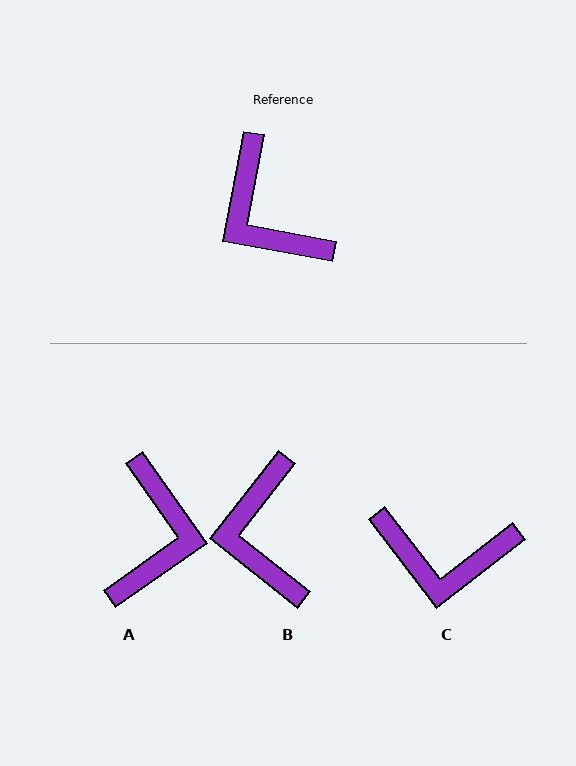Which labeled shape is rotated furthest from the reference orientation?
A, about 136 degrees away.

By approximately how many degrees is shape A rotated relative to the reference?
Approximately 136 degrees counter-clockwise.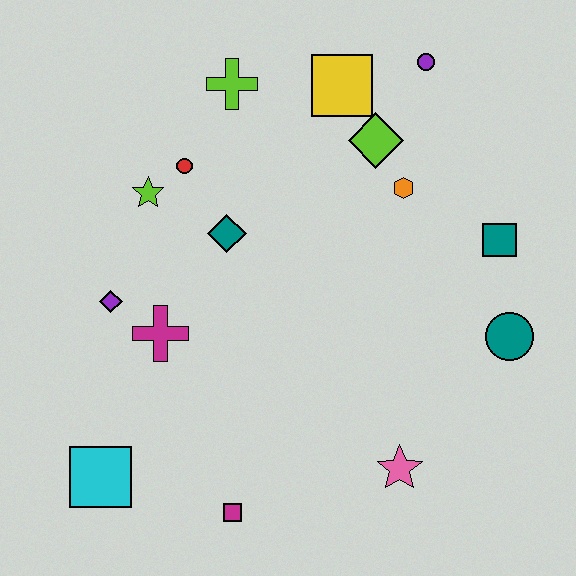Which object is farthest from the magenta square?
The purple circle is farthest from the magenta square.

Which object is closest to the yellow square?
The lime diamond is closest to the yellow square.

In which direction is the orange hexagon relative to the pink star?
The orange hexagon is above the pink star.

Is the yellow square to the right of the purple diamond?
Yes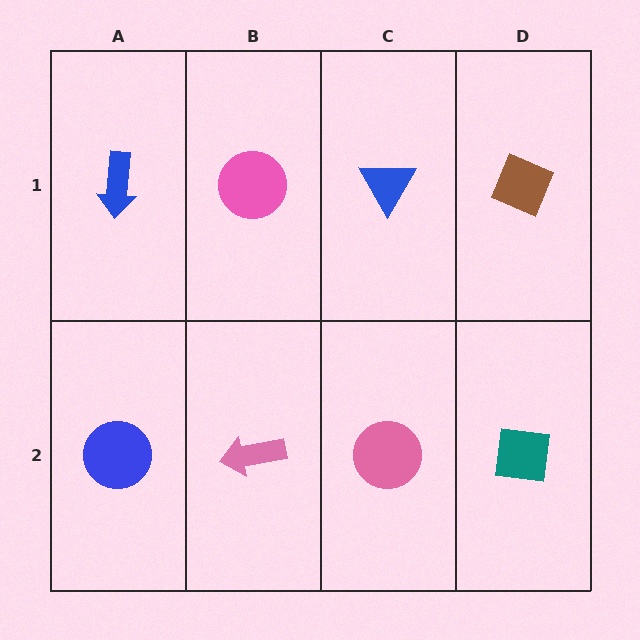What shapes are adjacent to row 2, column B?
A pink circle (row 1, column B), a blue circle (row 2, column A), a pink circle (row 2, column C).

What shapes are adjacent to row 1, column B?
A pink arrow (row 2, column B), a blue arrow (row 1, column A), a blue triangle (row 1, column C).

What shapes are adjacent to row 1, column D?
A teal square (row 2, column D), a blue triangle (row 1, column C).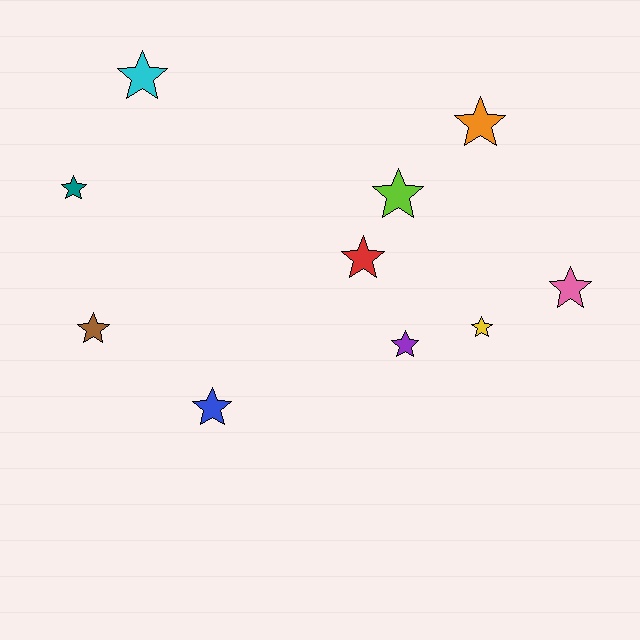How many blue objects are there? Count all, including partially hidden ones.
There is 1 blue object.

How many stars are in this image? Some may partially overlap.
There are 10 stars.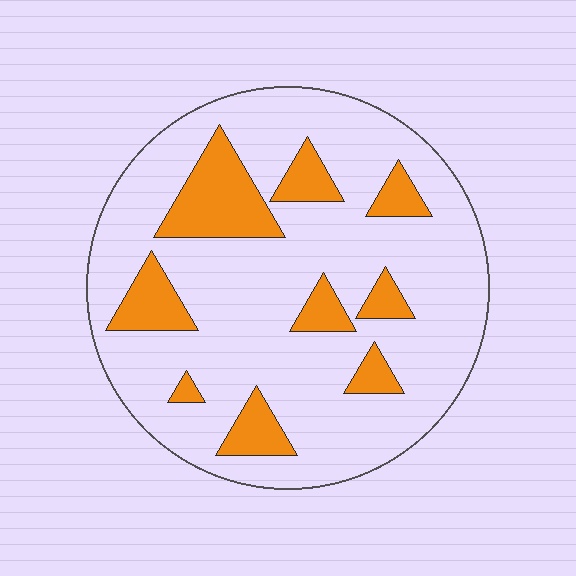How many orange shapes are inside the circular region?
9.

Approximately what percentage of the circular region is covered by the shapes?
Approximately 20%.